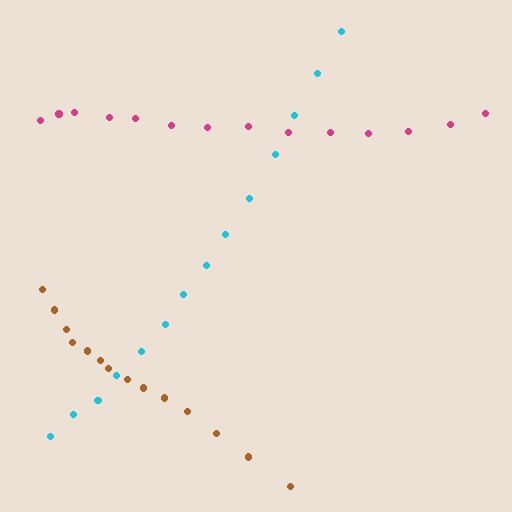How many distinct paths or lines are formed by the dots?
There are 3 distinct paths.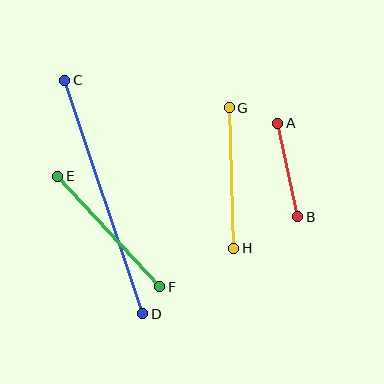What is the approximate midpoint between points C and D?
The midpoint is at approximately (104, 197) pixels.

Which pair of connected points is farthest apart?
Points C and D are farthest apart.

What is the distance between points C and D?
The distance is approximately 246 pixels.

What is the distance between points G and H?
The distance is approximately 140 pixels.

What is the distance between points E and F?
The distance is approximately 150 pixels.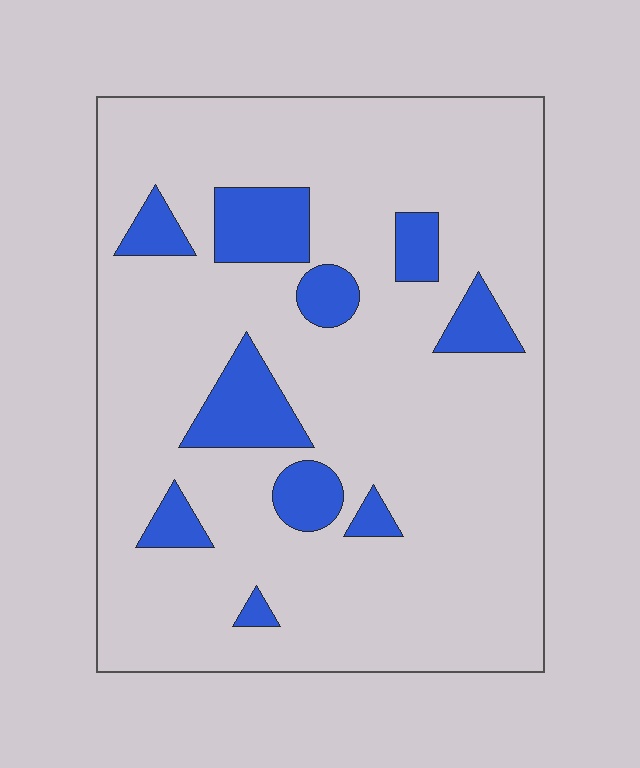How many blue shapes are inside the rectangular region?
10.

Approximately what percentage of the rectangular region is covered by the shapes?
Approximately 15%.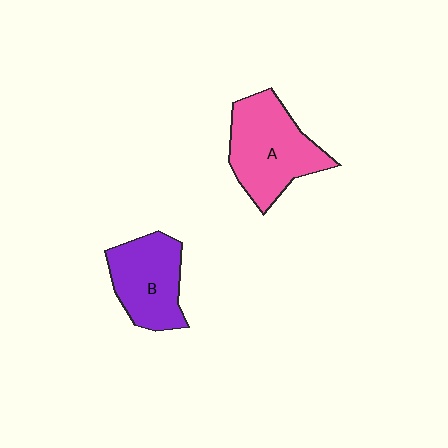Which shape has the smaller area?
Shape B (purple).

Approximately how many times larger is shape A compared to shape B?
Approximately 1.2 times.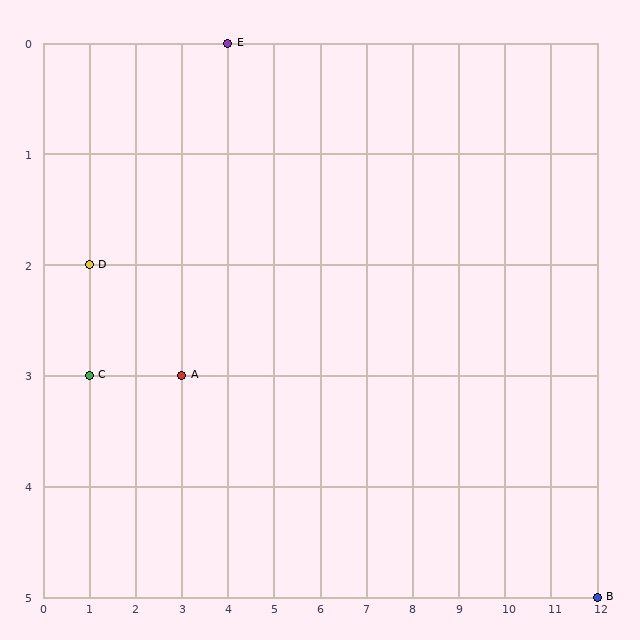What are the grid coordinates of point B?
Point B is at grid coordinates (12, 5).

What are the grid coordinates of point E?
Point E is at grid coordinates (4, 0).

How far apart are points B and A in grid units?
Points B and A are 9 columns and 2 rows apart (about 9.2 grid units diagonally).